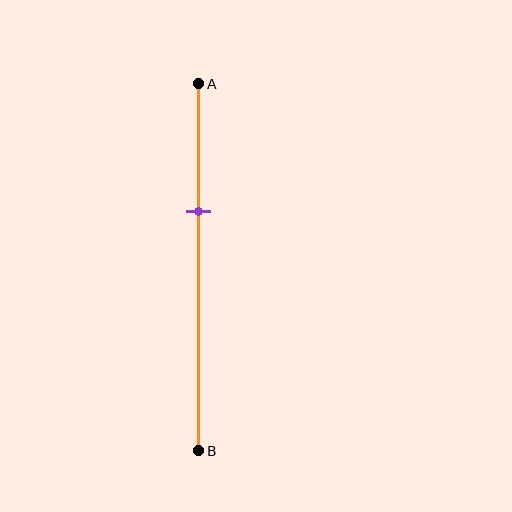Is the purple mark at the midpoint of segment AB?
No, the mark is at about 35% from A, not at the 50% midpoint.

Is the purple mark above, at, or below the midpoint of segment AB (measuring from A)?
The purple mark is above the midpoint of segment AB.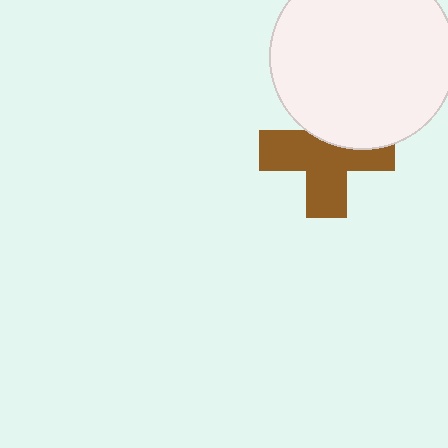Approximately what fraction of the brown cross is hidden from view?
Roughly 36% of the brown cross is hidden behind the white circle.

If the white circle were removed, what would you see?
You would see the complete brown cross.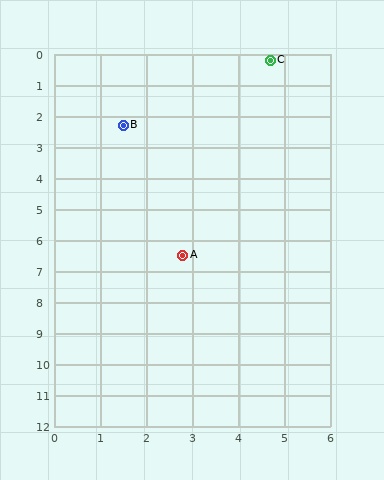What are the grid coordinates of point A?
Point A is at approximately (2.8, 6.5).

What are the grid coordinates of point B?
Point B is at approximately (1.5, 2.3).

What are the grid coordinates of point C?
Point C is at approximately (4.7, 0.2).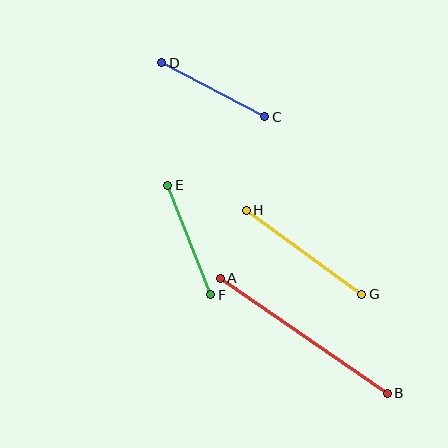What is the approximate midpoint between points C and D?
The midpoint is at approximately (213, 90) pixels.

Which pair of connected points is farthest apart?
Points A and B are farthest apart.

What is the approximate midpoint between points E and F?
The midpoint is at approximately (189, 240) pixels.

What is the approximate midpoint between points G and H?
The midpoint is at approximately (304, 252) pixels.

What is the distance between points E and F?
The distance is approximately 118 pixels.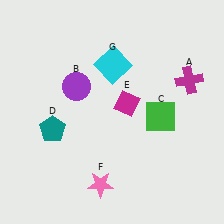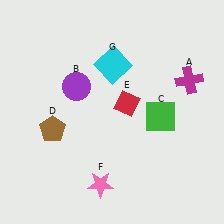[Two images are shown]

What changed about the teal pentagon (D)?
In Image 1, D is teal. In Image 2, it changed to brown.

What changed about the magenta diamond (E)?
In Image 1, E is magenta. In Image 2, it changed to red.